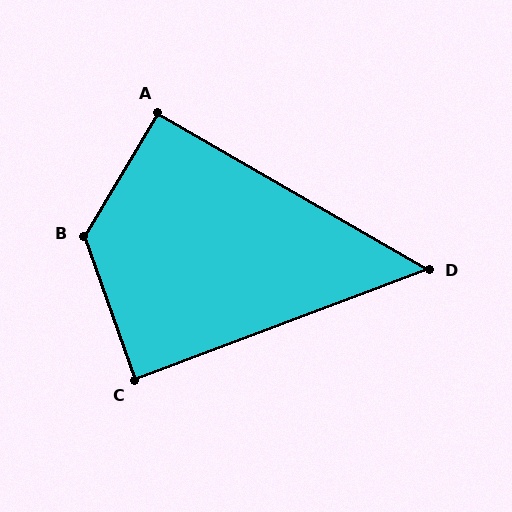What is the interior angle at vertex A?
Approximately 91 degrees (approximately right).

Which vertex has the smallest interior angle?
D, at approximately 51 degrees.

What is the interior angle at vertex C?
Approximately 89 degrees (approximately right).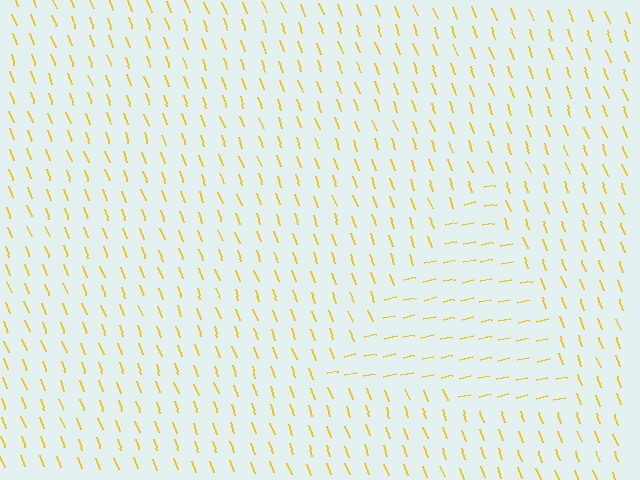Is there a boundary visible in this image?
Yes, there is a texture boundary formed by a change in line orientation.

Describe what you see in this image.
The image is filled with small yellow line segments. A triangle region in the image has lines oriented differently from the surrounding lines, creating a visible texture boundary.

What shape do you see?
I see a triangle.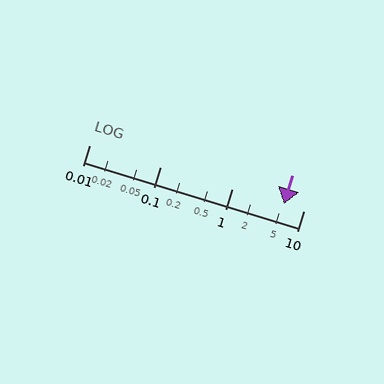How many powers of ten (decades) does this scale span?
The scale spans 3 decades, from 0.01 to 10.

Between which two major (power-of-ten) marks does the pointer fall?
The pointer is between 1 and 10.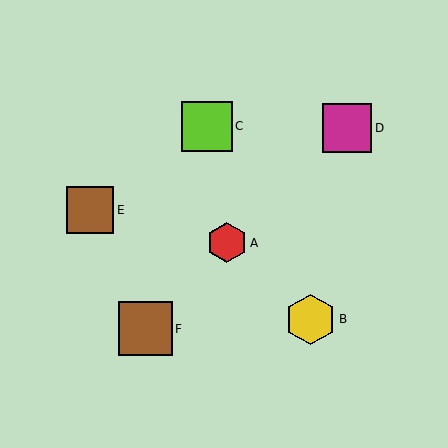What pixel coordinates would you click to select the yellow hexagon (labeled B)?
Click at (311, 319) to select the yellow hexagon B.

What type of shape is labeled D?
Shape D is a magenta square.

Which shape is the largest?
The brown square (labeled F) is the largest.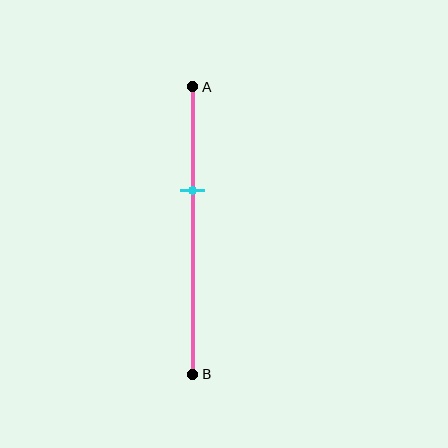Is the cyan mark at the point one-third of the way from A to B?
Yes, the mark is approximately at the one-third point.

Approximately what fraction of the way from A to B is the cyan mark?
The cyan mark is approximately 35% of the way from A to B.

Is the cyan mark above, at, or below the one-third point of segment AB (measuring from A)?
The cyan mark is approximately at the one-third point of segment AB.